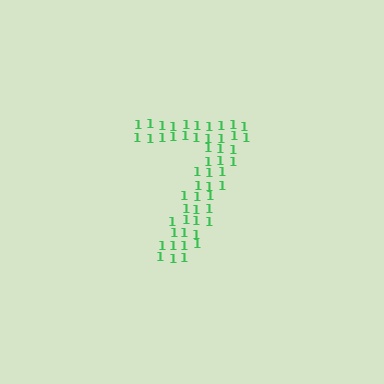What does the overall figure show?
The overall figure shows the digit 7.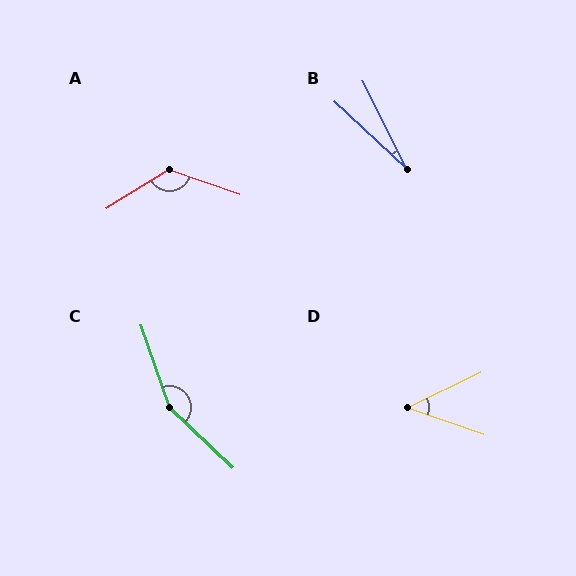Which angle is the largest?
C, at approximately 152 degrees.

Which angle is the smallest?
B, at approximately 21 degrees.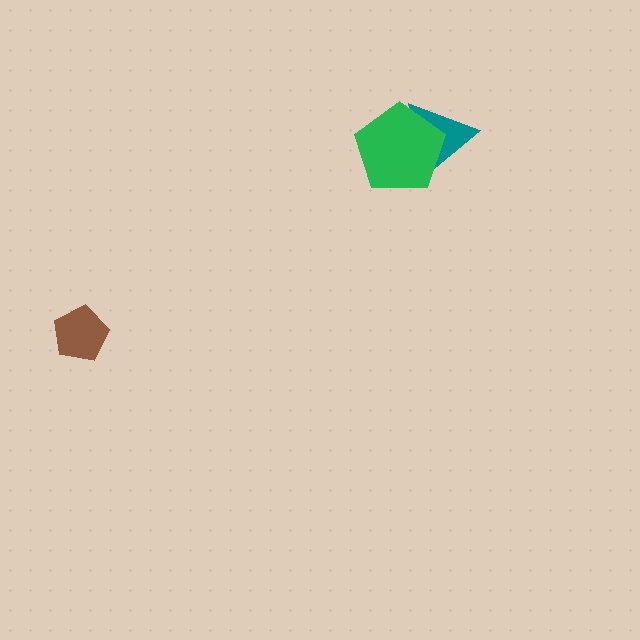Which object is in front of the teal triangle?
The green pentagon is in front of the teal triangle.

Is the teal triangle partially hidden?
Yes, it is partially covered by another shape.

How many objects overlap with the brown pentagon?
0 objects overlap with the brown pentagon.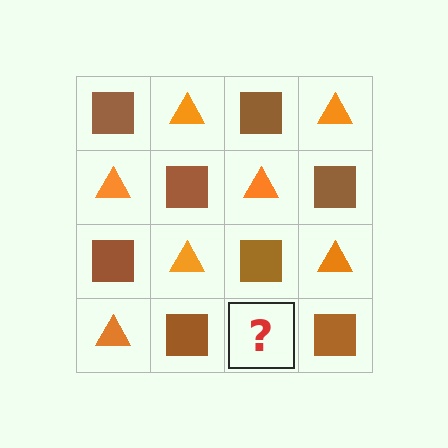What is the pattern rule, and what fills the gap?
The rule is that it alternates brown square and orange triangle in a checkerboard pattern. The gap should be filled with an orange triangle.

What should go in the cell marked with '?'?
The missing cell should contain an orange triangle.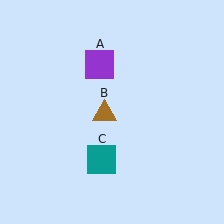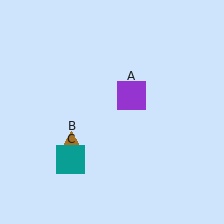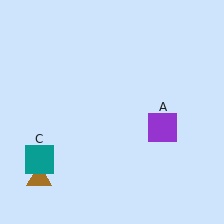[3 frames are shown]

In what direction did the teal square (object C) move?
The teal square (object C) moved left.